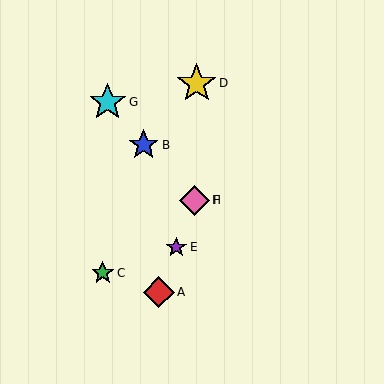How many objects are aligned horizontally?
2 objects (F, H) are aligned horizontally.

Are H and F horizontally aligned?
Yes, both are at y≈200.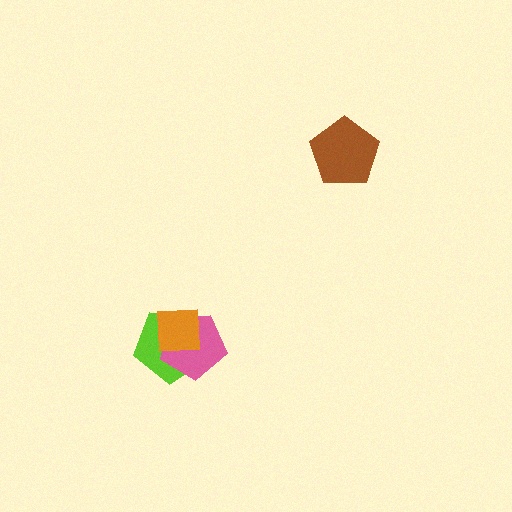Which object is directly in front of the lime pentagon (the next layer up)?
The pink pentagon is directly in front of the lime pentagon.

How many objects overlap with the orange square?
2 objects overlap with the orange square.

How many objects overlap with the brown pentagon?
0 objects overlap with the brown pentagon.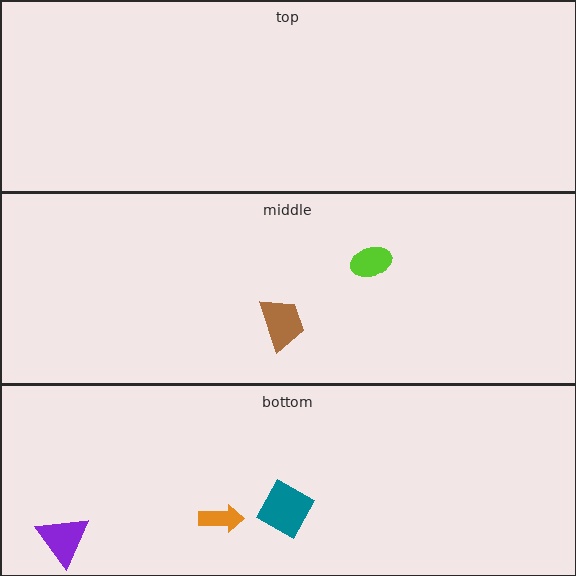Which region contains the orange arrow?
The bottom region.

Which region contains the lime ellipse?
The middle region.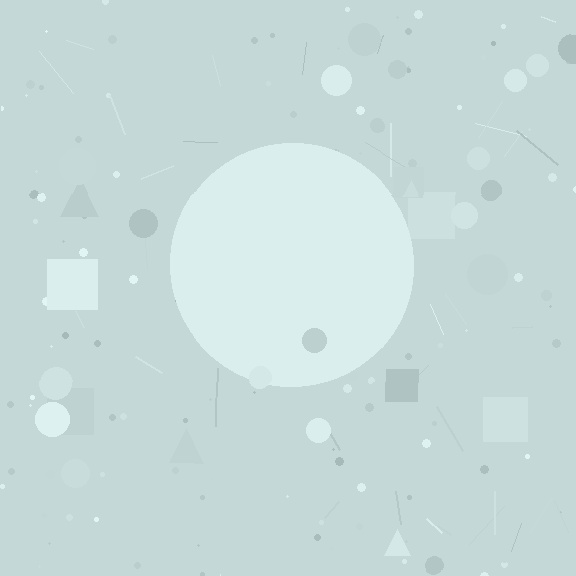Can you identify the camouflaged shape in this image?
The camouflaged shape is a circle.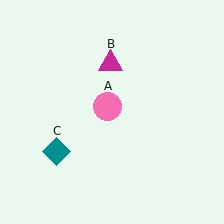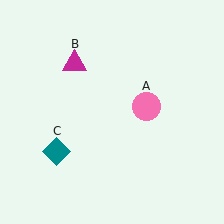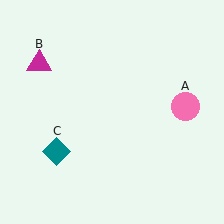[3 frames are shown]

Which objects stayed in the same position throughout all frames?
Teal diamond (object C) remained stationary.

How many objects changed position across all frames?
2 objects changed position: pink circle (object A), magenta triangle (object B).